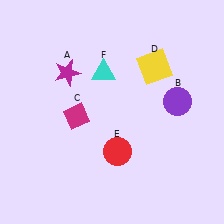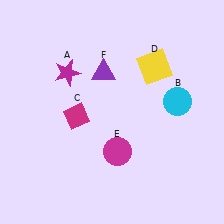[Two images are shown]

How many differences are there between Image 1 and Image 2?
There are 3 differences between the two images.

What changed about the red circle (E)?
In Image 1, E is red. In Image 2, it changed to magenta.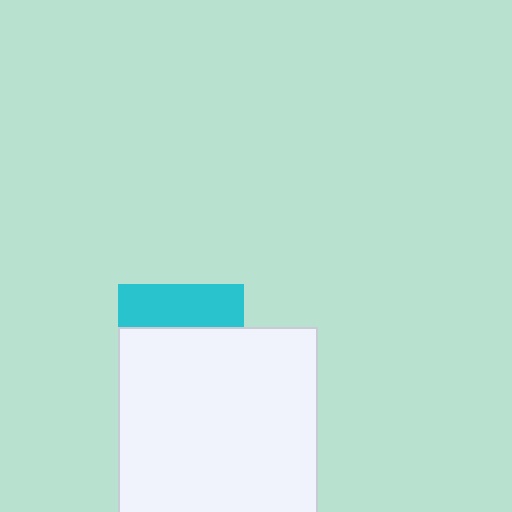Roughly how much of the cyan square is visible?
A small part of it is visible (roughly 35%).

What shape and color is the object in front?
The object in front is a white square.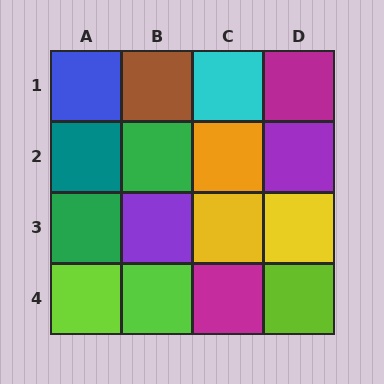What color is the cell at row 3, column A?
Green.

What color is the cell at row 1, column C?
Cyan.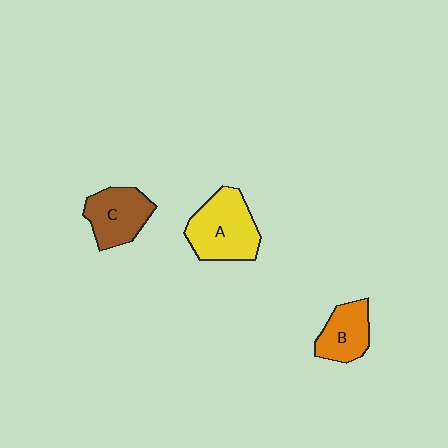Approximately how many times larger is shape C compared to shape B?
Approximately 1.2 times.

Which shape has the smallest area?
Shape B (orange).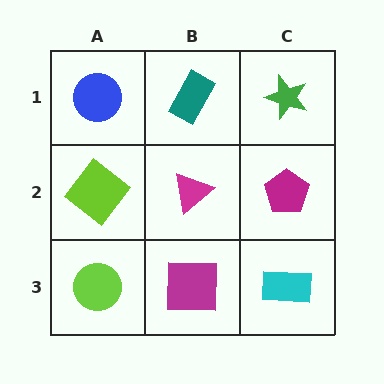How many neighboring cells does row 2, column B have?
4.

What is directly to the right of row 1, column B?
A green star.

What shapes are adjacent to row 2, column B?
A teal rectangle (row 1, column B), a magenta square (row 3, column B), a lime diamond (row 2, column A), a magenta pentagon (row 2, column C).